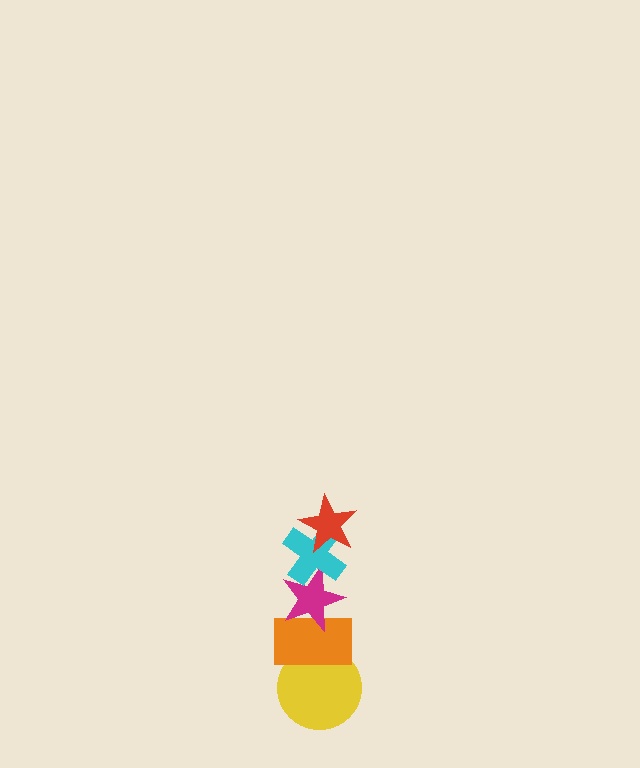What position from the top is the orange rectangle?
The orange rectangle is 4th from the top.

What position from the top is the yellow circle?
The yellow circle is 5th from the top.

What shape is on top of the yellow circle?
The orange rectangle is on top of the yellow circle.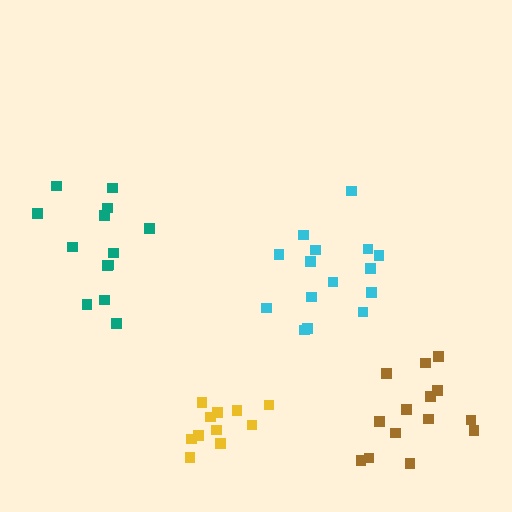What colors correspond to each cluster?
The clusters are colored: teal, cyan, brown, yellow.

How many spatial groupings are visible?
There are 4 spatial groupings.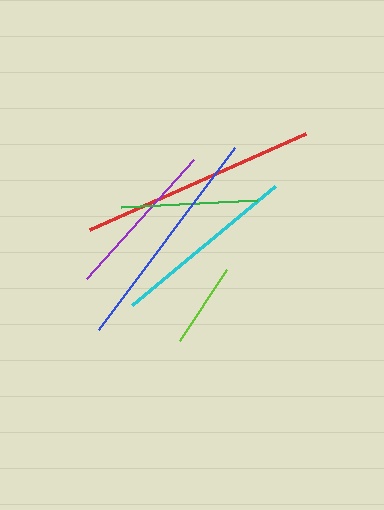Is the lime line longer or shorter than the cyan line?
The cyan line is longer than the lime line.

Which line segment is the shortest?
The lime line is the shortest at approximately 86 pixels.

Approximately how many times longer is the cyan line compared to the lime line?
The cyan line is approximately 2.2 times the length of the lime line.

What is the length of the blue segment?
The blue segment is approximately 227 pixels long.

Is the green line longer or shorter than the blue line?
The blue line is longer than the green line.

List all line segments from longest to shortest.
From longest to shortest: red, blue, cyan, purple, green, lime.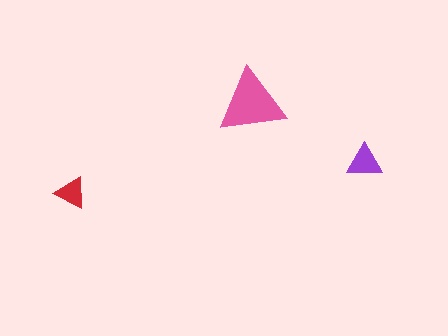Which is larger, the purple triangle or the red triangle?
The purple one.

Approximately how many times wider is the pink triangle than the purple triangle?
About 2 times wider.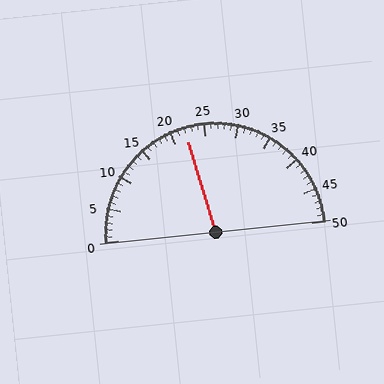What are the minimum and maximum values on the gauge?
The gauge ranges from 0 to 50.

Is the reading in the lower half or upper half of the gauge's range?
The reading is in the lower half of the range (0 to 50).